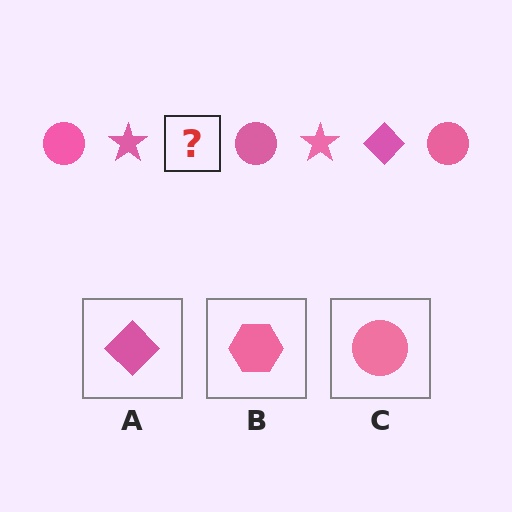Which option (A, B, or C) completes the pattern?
A.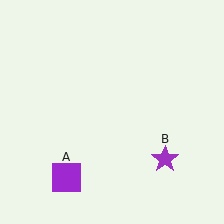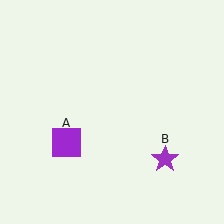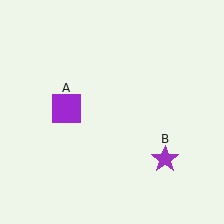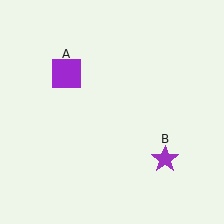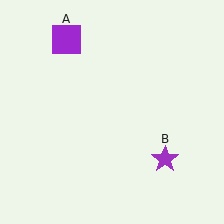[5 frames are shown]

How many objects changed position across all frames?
1 object changed position: purple square (object A).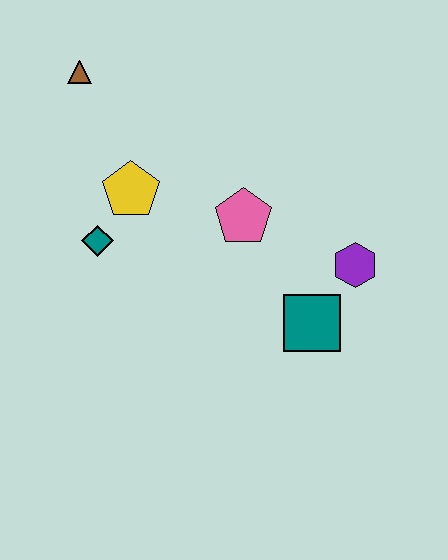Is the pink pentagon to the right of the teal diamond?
Yes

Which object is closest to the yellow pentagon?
The teal diamond is closest to the yellow pentagon.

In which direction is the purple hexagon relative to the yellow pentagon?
The purple hexagon is to the right of the yellow pentagon.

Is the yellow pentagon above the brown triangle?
No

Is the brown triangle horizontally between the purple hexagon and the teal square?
No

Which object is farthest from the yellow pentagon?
The purple hexagon is farthest from the yellow pentagon.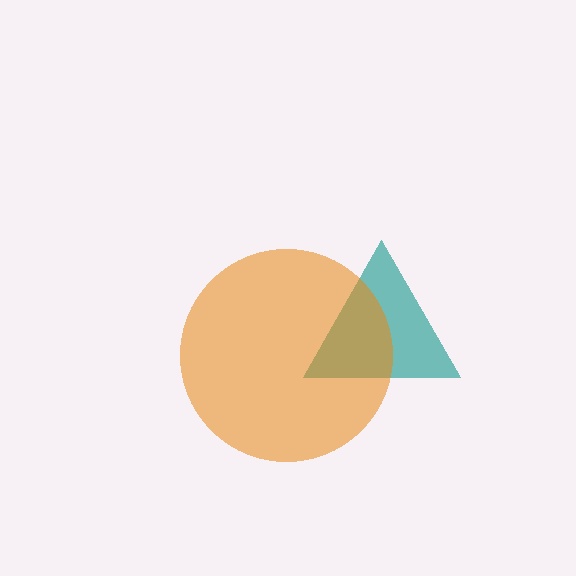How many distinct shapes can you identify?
There are 2 distinct shapes: a teal triangle, an orange circle.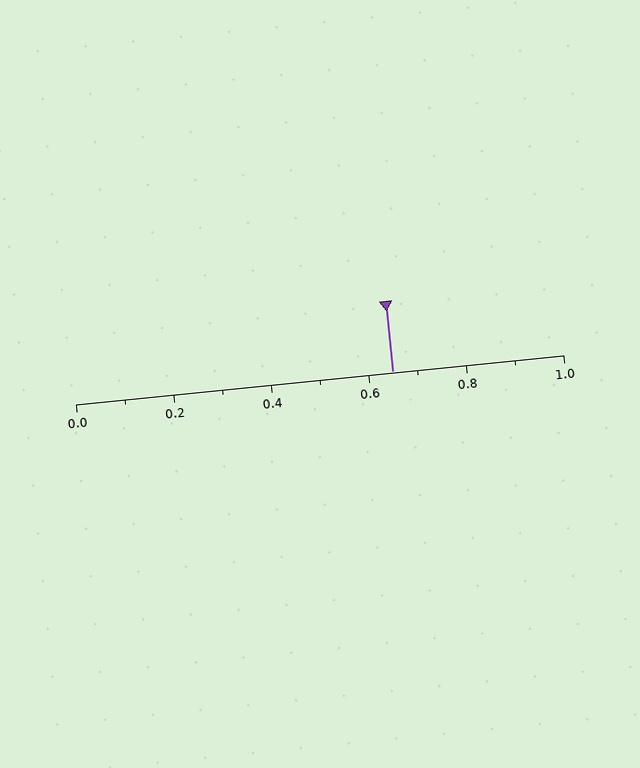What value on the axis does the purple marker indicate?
The marker indicates approximately 0.65.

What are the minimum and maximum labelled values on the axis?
The axis runs from 0.0 to 1.0.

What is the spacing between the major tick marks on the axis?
The major ticks are spaced 0.2 apart.